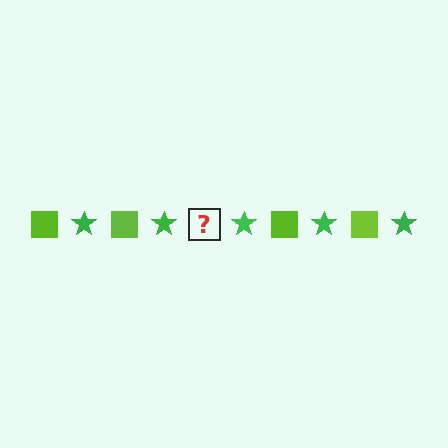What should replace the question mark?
The question mark should be replaced with a lime square.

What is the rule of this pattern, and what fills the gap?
The rule is that the pattern alternates between lime square and green star. The gap should be filled with a lime square.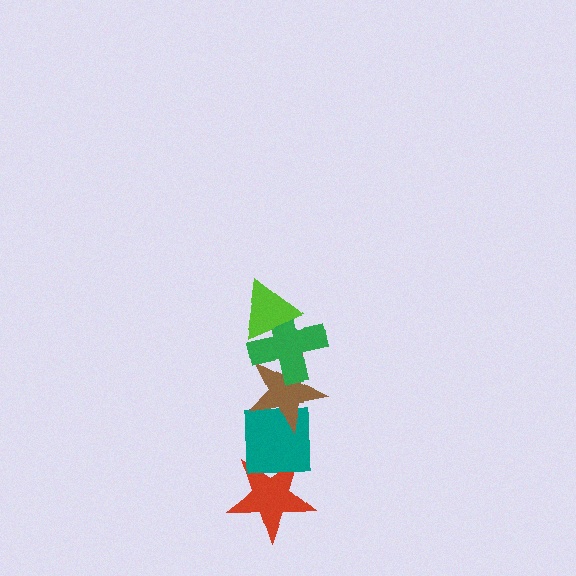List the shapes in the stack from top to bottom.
From top to bottom: the lime triangle, the green cross, the brown star, the teal square, the red star.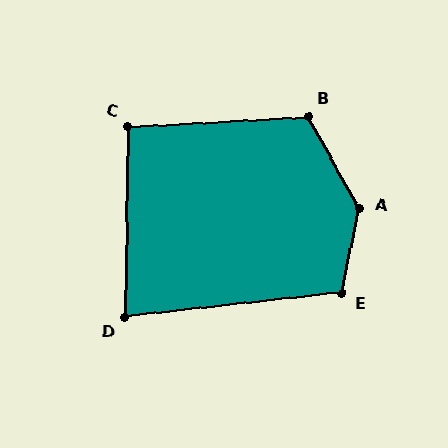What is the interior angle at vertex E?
Approximately 108 degrees (obtuse).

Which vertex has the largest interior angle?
A, at approximately 139 degrees.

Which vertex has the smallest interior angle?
D, at approximately 83 degrees.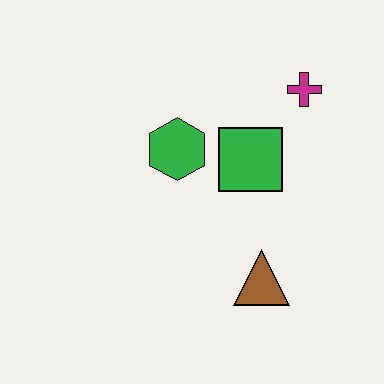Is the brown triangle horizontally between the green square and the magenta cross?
Yes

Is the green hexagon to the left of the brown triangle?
Yes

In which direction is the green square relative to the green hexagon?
The green square is to the right of the green hexagon.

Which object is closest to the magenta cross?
The green square is closest to the magenta cross.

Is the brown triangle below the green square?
Yes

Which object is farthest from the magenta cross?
The brown triangle is farthest from the magenta cross.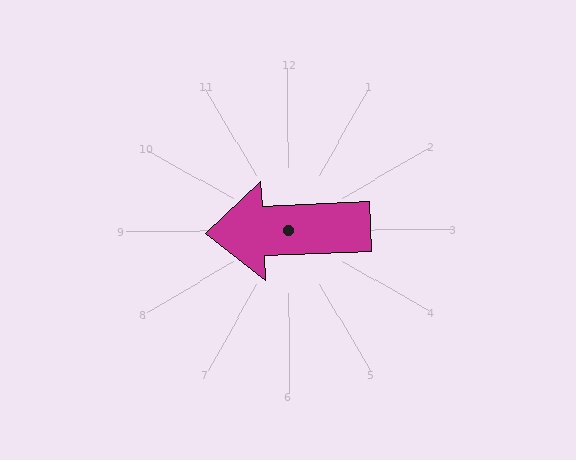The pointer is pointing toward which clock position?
Roughly 9 o'clock.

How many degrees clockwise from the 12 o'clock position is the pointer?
Approximately 267 degrees.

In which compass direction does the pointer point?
West.